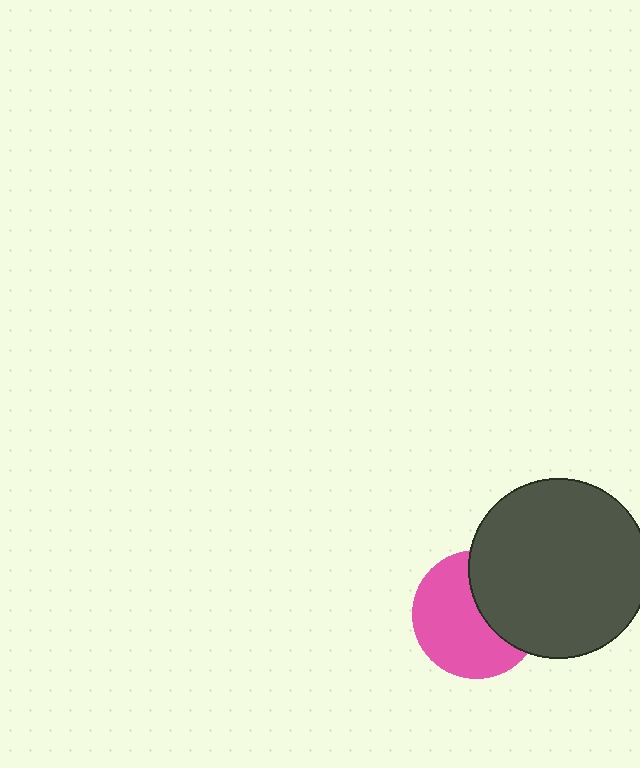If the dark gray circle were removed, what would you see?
You would see the complete pink circle.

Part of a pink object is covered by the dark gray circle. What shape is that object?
It is a circle.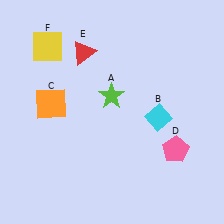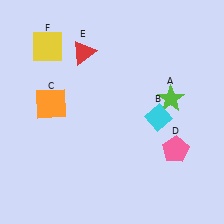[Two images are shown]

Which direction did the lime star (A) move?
The lime star (A) moved right.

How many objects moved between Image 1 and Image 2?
1 object moved between the two images.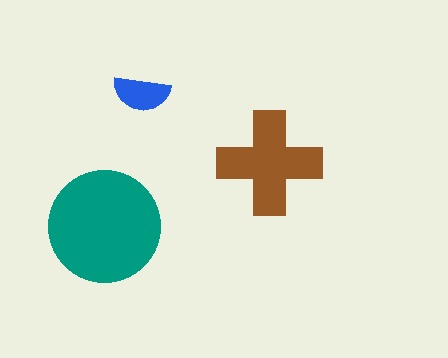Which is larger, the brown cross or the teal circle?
The teal circle.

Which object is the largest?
The teal circle.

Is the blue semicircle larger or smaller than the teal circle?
Smaller.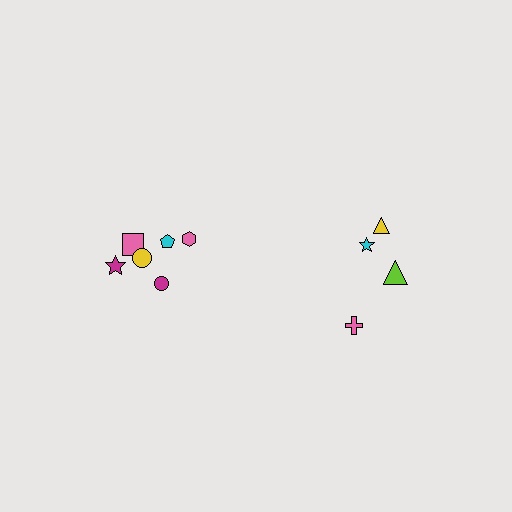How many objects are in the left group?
There are 6 objects.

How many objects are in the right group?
There are 4 objects.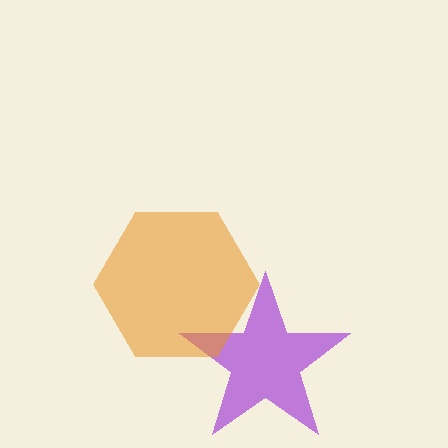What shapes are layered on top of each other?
The layered shapes are: a purple star, an orange hexagon.